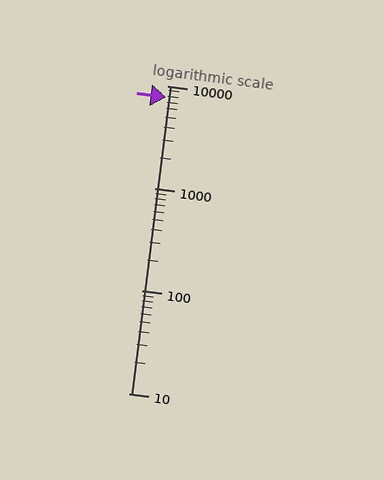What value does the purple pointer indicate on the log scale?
The pointer indicates approximately 7800.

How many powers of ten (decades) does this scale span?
The scale spans 3 decades, from 10 to 10000.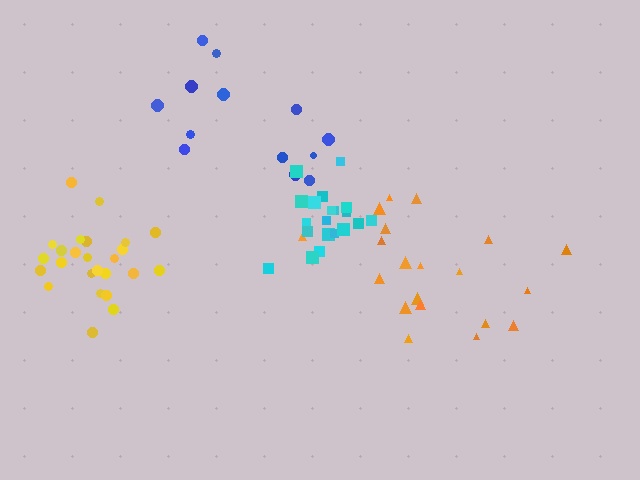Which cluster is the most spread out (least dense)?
Blue.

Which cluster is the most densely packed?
Cyan.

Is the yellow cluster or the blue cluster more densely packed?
Yellow.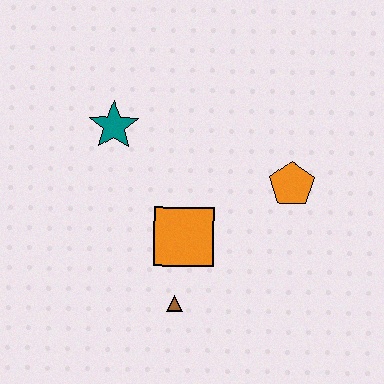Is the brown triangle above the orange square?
No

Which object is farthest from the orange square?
The teal star is farthest from the orange square.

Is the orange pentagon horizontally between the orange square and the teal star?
No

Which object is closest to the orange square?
The brown triangle is closest to the orange square.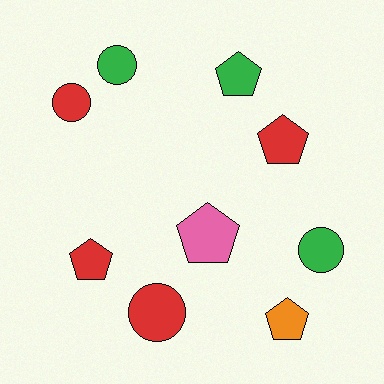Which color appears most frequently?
Red, with 4 objects.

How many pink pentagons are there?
There is 1 pink pentagon.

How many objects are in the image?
There are 9 objects.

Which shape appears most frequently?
Pentagon, with 5 objects.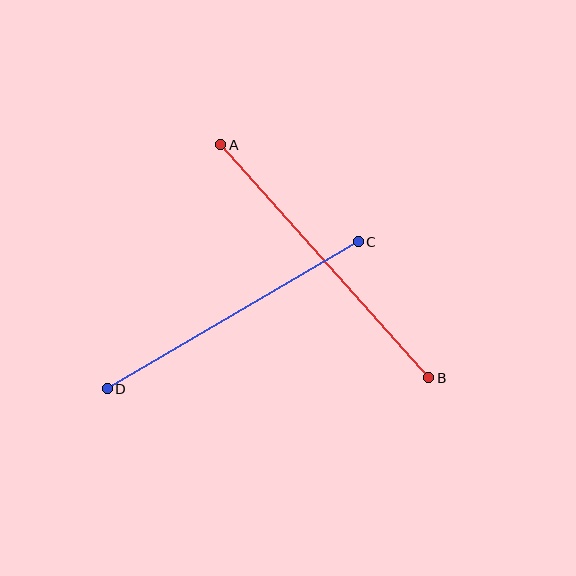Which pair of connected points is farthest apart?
Points A and B are farthest apart.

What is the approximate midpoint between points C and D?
The midpoint is at approximately (233, 315) pixels.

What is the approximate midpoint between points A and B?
The midpoint is at approximately (325, 261) pixels.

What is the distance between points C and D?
The distance is approximately 291 pixels.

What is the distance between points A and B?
The distance is approximately 312 pixels.